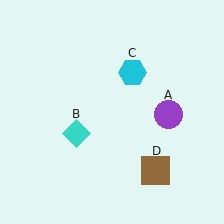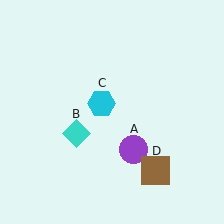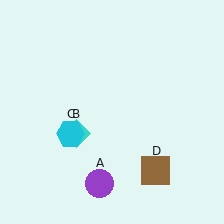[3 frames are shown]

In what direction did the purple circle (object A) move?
The purple circle (object A) moved down and to the left.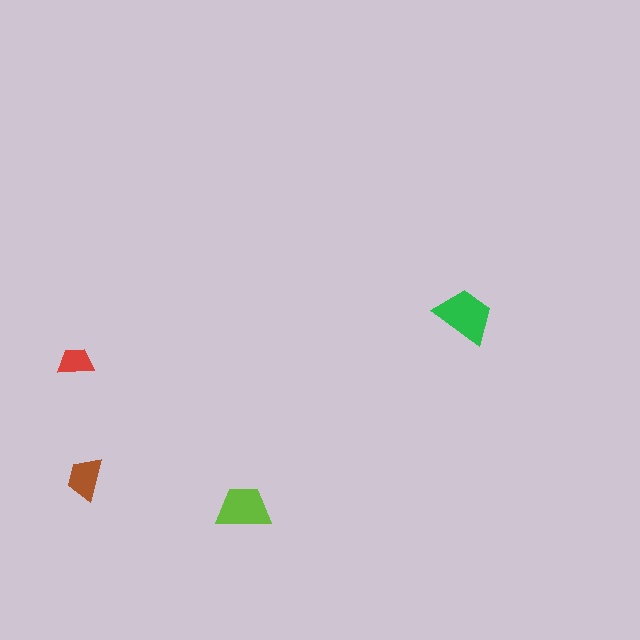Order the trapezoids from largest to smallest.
the green one, the lime one, the brown one, the red one.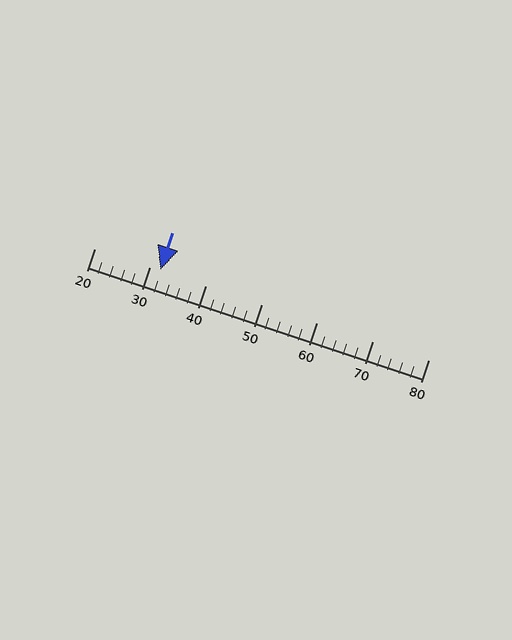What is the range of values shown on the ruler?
The ruler shows values from 20 to 80.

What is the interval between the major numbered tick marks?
The major tick marks are spaced 10 units apart.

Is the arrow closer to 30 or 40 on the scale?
The arrow is closer to 30.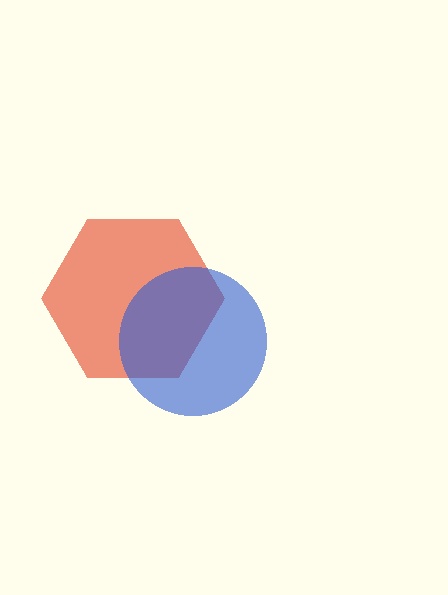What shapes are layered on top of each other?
The layered shapes are: a red hexagon, a blue circle.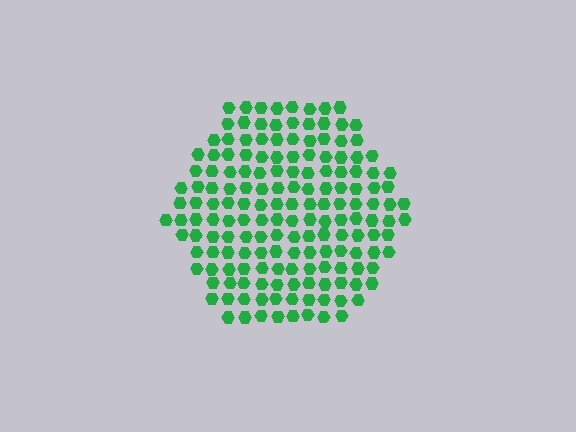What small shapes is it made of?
It is made of small hexagons.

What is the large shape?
The large shape is a hexagon.